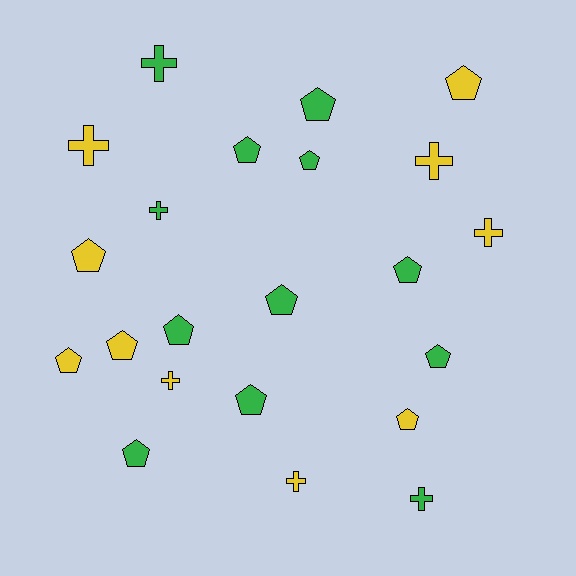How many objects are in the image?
There are 22 objects.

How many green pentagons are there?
There are 9 green pentagons.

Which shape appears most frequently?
Pentagon, with 14 objects.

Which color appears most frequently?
Green, with 12 objects.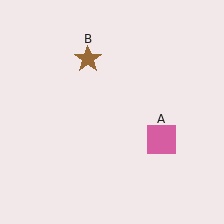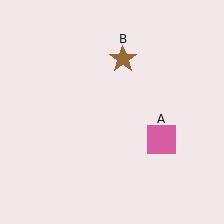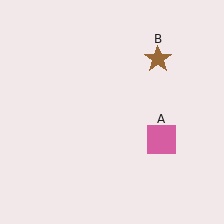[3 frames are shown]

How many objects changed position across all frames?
1 object changed position: brown star (object B).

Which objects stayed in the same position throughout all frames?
Pink square (object A) remained stationary.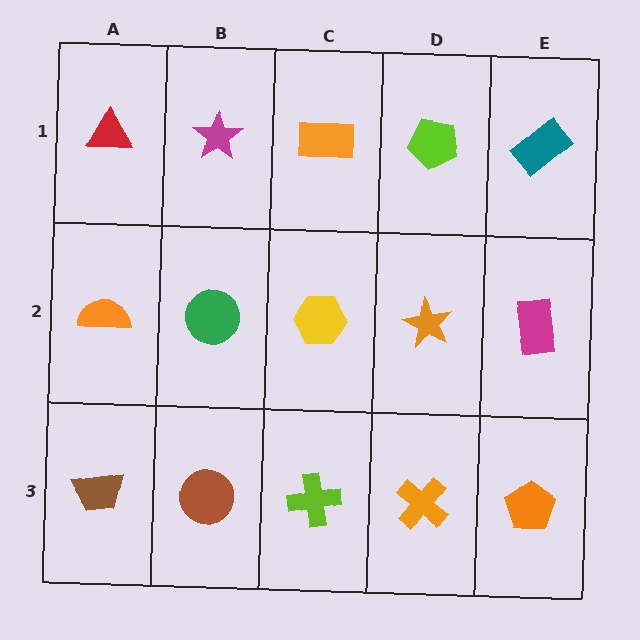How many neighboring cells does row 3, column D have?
3.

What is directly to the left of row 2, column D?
A yellow hexagon.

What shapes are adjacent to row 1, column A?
An orange semicircle (row 2, column A), a magenta star (row 1, column B).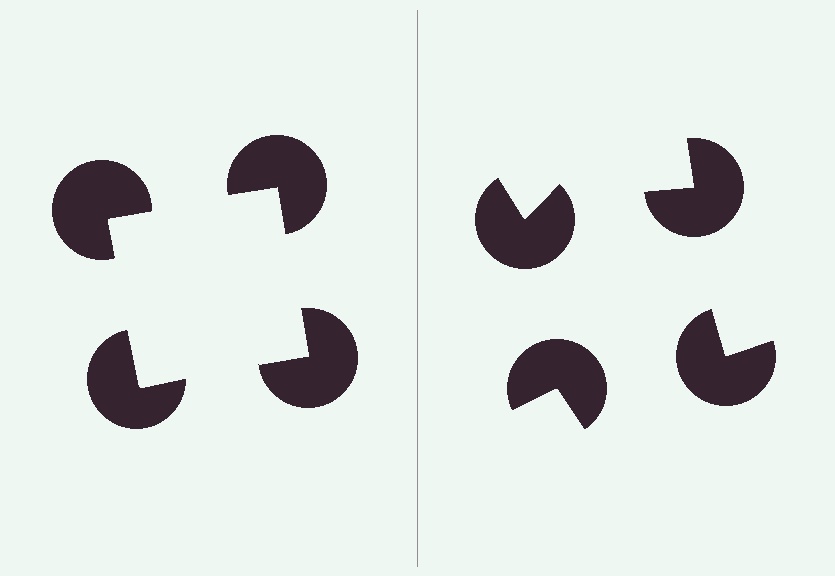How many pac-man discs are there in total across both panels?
8 — 4 on each side.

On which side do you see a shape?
An illusory square appears on the left side. On the right side the wedge cuts are rotated, so no coherent shape forms.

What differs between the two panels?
The pac-man discs are positioned identically on both sides; only the wedge orientations differ. On the left they align to a square; on the right they are misaligned.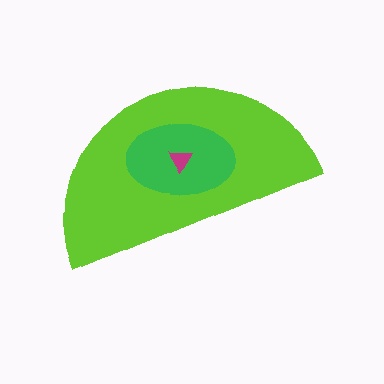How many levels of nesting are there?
3.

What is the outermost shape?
The lime semicircle.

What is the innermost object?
The magenta triangle.